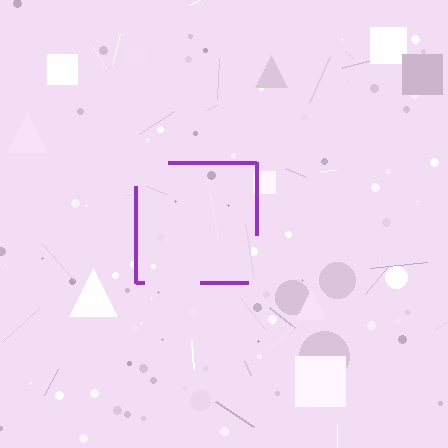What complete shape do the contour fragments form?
The contour fragments form a square.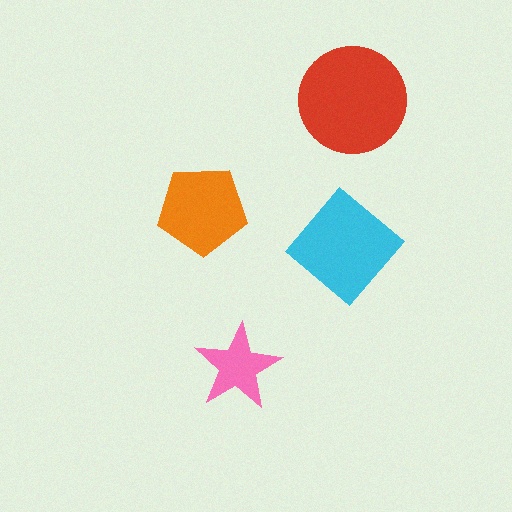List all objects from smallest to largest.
The pink star, the orange pentagon, the cyan diamond, the red circle.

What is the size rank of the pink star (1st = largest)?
4th.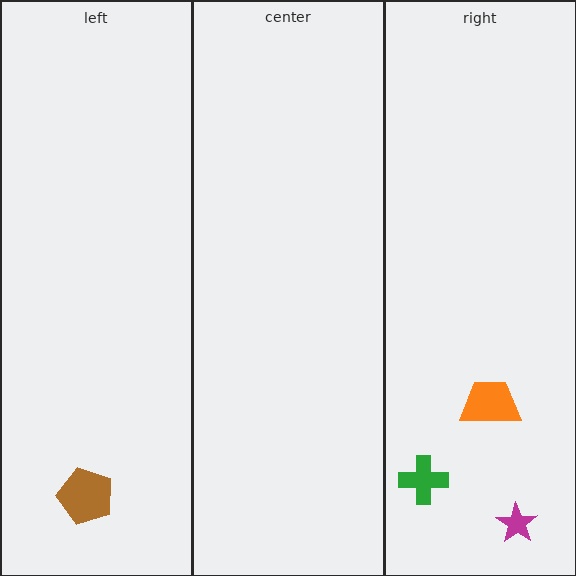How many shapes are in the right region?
3.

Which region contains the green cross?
The right region.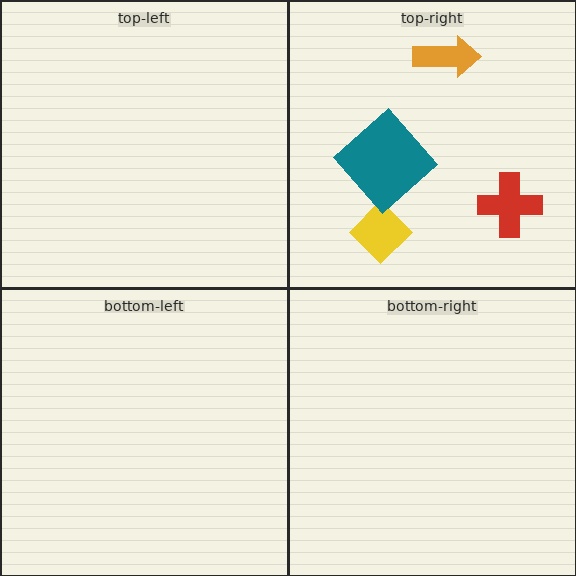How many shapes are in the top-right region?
4.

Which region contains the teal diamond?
The top-right region.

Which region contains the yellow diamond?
The top-right region.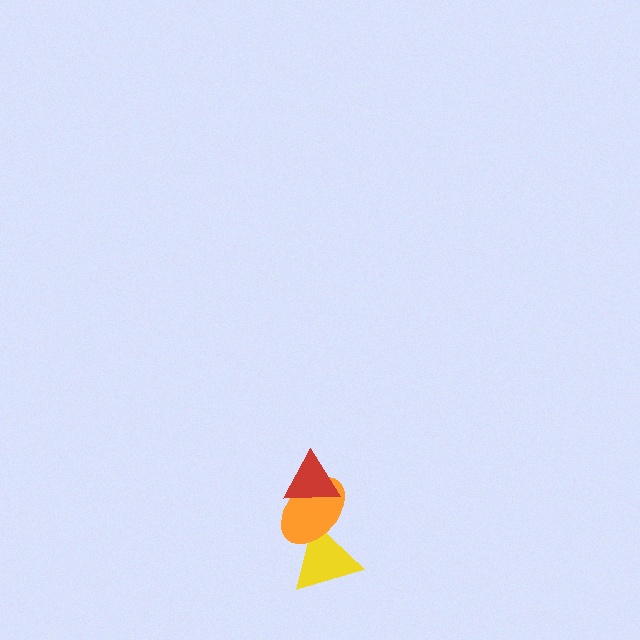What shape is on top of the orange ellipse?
The red triangle is on top of the orange ellipse.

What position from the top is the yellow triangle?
The yellow triangle is 3rd from the top.